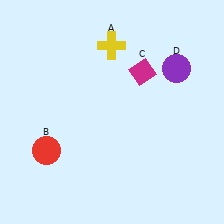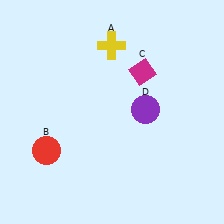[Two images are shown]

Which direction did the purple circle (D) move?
The purple circle (D) moved down.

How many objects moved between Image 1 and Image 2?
1 object moved between the two images.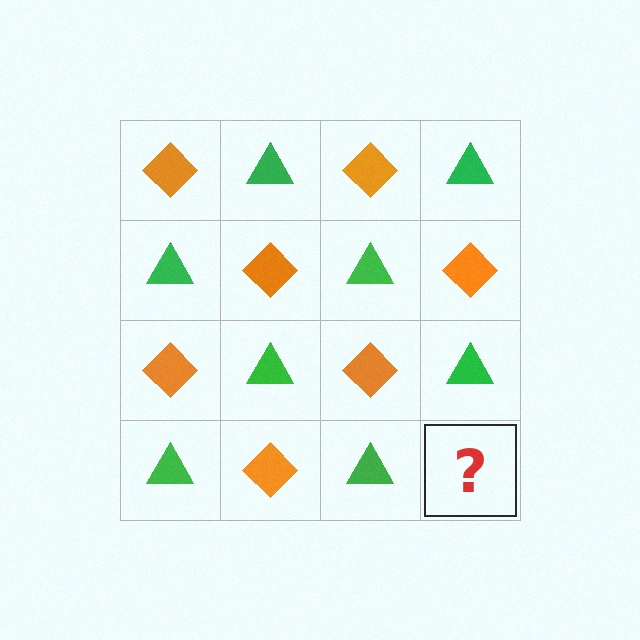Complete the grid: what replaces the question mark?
The question mark should be replaced with an orange diamond.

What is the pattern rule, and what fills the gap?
The rule is that it alternates orange diamond and green triangle in a checkerboard pattern. The gap should be filled with an orange diamond.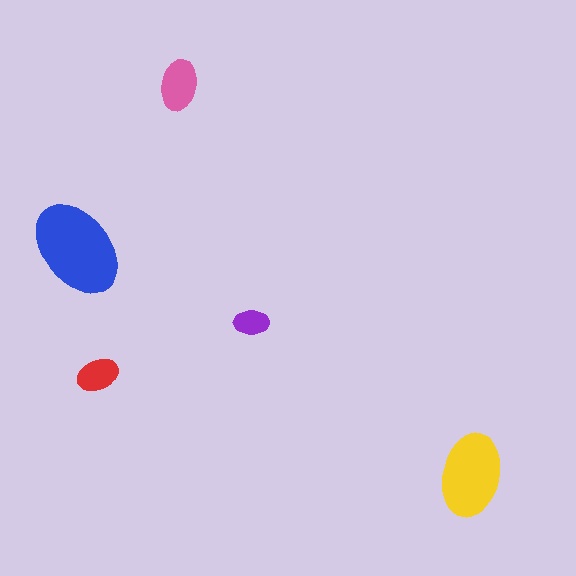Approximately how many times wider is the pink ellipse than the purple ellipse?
About 1.5 times wider.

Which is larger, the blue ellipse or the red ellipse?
The blue one.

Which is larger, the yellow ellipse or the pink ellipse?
The yellow one.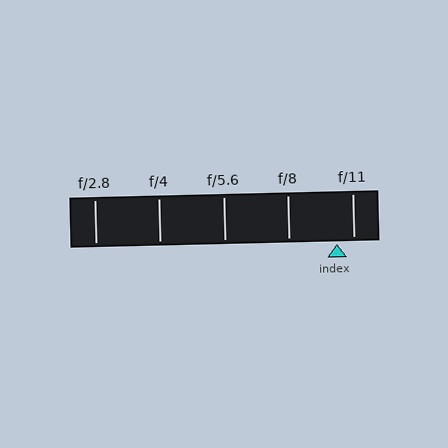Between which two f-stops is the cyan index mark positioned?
The index mark is between f/8 and f/11.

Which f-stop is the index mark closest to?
The index mark is closest to f/11.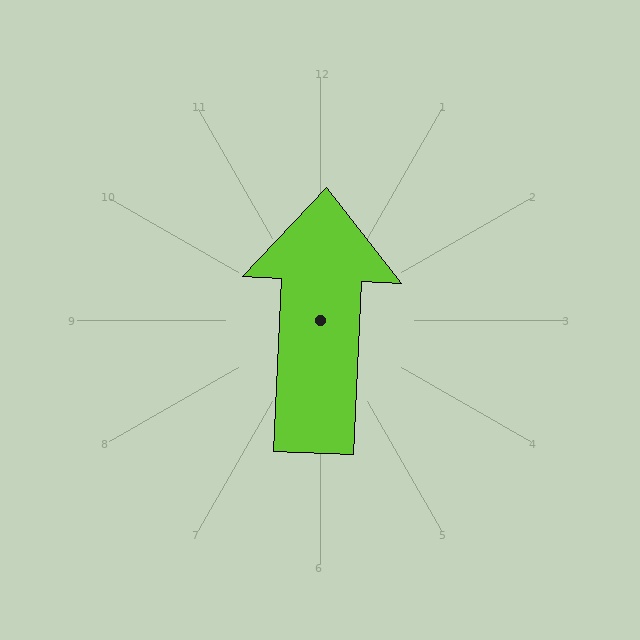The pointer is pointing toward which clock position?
Roughly 12 o'clock.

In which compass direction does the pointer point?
North.